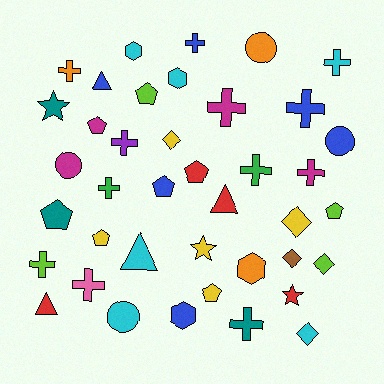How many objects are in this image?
There are 40 objects.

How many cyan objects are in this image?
There are 6 cyan objects.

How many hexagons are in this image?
There are 4 hexagons.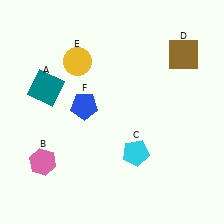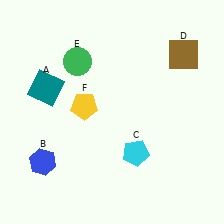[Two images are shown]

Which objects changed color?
B changed from pink to blue. E changed from yellow to green. F changed from blue to yellow.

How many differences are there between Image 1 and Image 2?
There are 3 differences between the two images.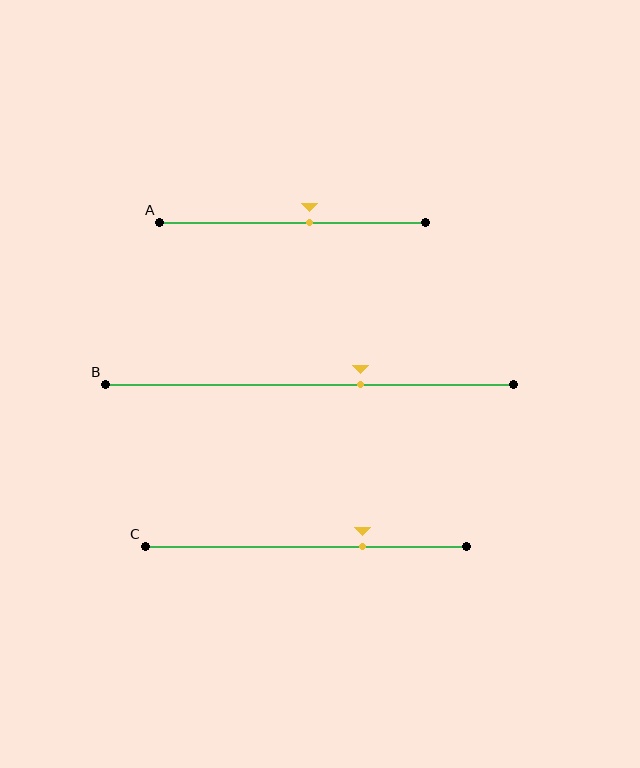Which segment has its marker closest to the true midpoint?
Segment A has its marker closest to the true midpoint.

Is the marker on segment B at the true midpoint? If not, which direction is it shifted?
No, the marker on segment B is shifted to the right by about 12% of the segment length.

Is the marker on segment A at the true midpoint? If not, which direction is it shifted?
No, the marker on segment A is shifted to the right by about 6% of the segment length.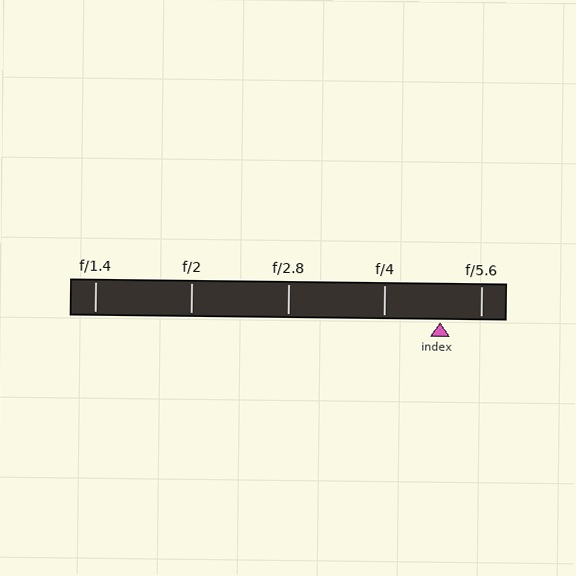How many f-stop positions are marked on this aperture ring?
There are 5 f-stop positions marked.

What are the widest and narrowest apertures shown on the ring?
The widest aperture shown is f/1.4 and the narrowest is f/5.6.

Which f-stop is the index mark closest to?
The index mark is closest to f/5.6.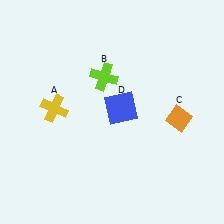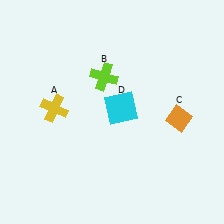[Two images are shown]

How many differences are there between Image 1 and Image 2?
There is 1 difference between the two images.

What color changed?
The square (D) changed from blue in Image 1 to cyan in Image 2.